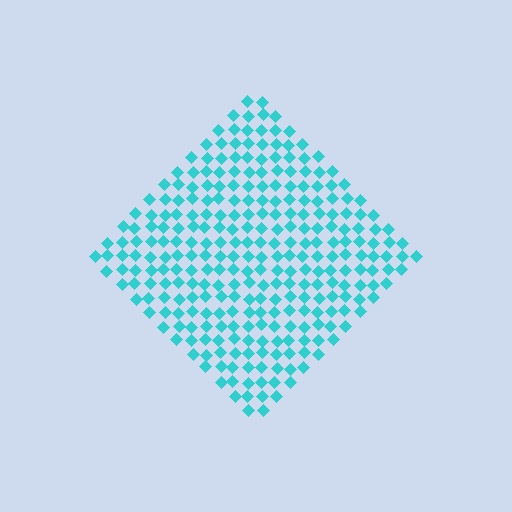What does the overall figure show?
The overall figure shows a diamond.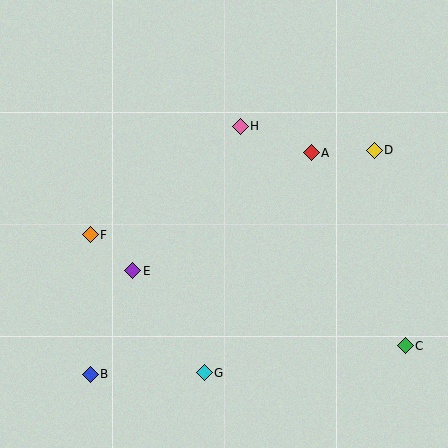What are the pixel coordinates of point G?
Point G is at (204, 373).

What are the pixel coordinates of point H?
Point H is at (240, 126).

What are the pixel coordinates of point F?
Point F is at (90, 235).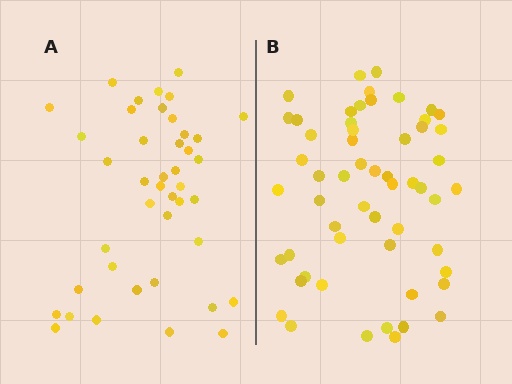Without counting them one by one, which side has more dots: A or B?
Region B (the right region) has more dots.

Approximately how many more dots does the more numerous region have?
Region B has approximately 15 more dots than region A.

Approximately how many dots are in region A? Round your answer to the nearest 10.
About 40 dots. (The exact count is 42, which rounds to 40.)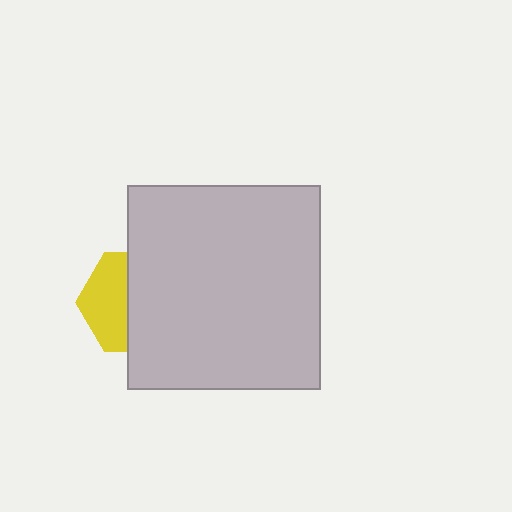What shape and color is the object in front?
The object in front is a light gray rectangle.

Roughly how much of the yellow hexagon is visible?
A small part of it is visible (roughly 44%).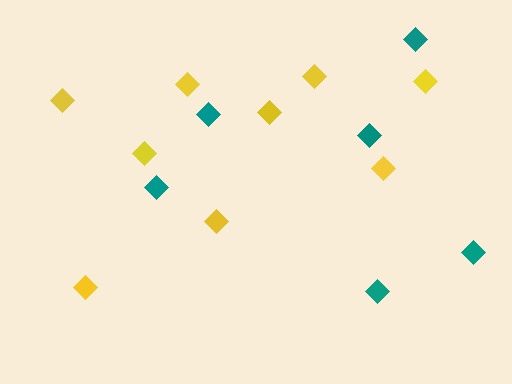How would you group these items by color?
There are 2 groups: one group of yellow diamonds (9) and one group of teal diamonds (6).